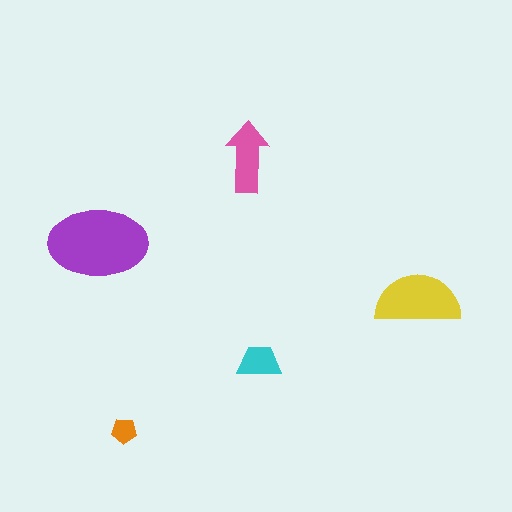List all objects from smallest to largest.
The orange pentagon, the cyan trapezoid, the pink arrow, the yellow semicircle, the purple ellipse.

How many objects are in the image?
There are 5 objects in the image.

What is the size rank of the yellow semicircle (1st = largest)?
2nd.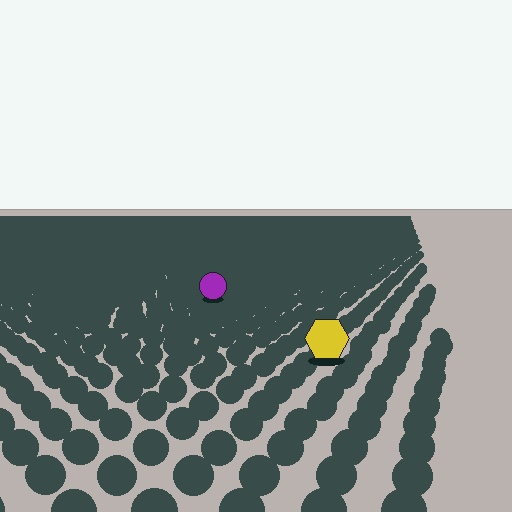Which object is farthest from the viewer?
The purple circle is farthest from the viewer. It appears smaller and the ground texture around it is denser.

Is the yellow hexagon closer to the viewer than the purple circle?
Yes. The yellow hexagon is closer — you can tell from the texture gradient: the ground texture is coarser near it.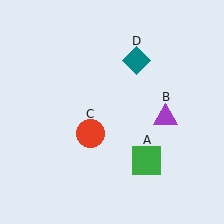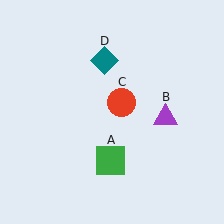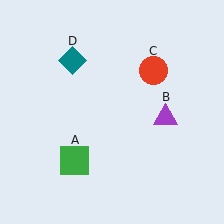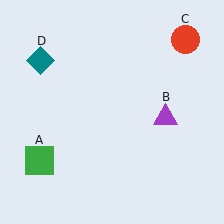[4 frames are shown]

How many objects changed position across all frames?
3 objects changed position: green square (object A), red circle (object C), teal diamond (object D).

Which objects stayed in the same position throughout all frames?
Purple triangle (object B) remained stationary.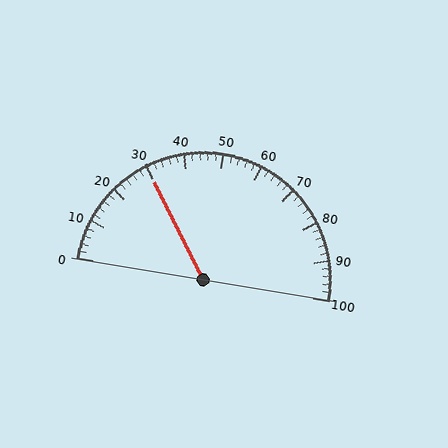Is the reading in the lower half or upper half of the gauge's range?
The reading is in the lower half of the range (0 to 100).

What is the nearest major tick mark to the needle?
The nearest major tick mark is 30.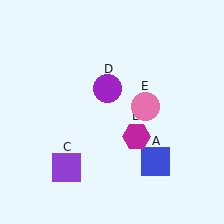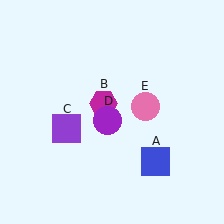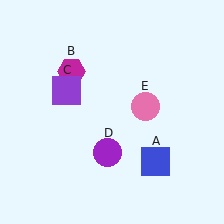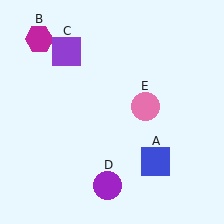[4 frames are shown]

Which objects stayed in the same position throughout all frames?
Blue square (object A) and pink circle (object E) remained stationary.